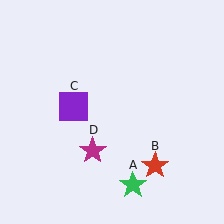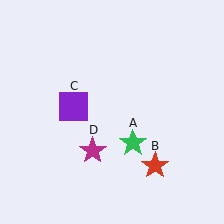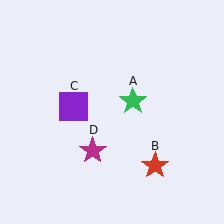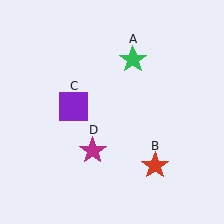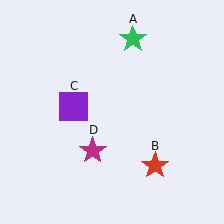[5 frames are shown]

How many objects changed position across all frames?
1 object changed position: green star (object A).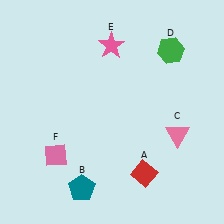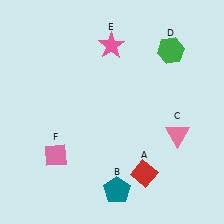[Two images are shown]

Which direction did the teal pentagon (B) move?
The teal pentagon (B) moved right.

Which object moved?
The teal pentagon (B) moved right.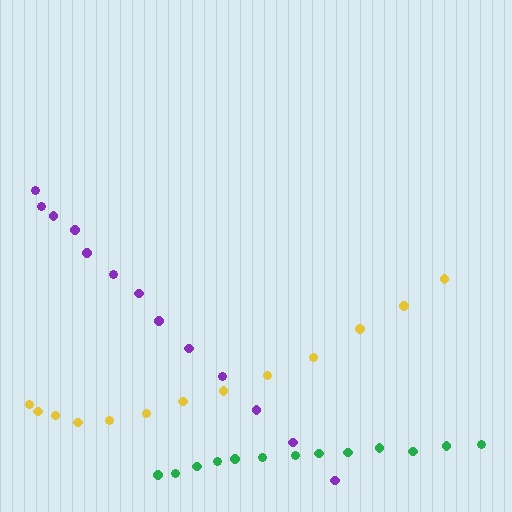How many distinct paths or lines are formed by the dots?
There are 3 distinct paths.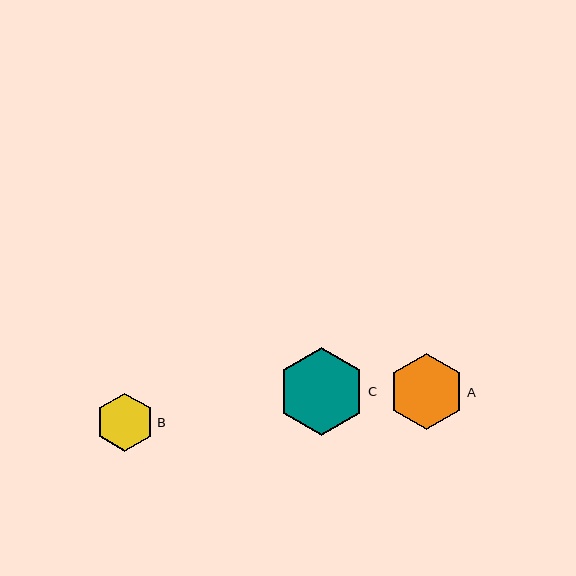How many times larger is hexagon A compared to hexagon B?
Hexagon A is approximately 1.3 times the size of hexagon B.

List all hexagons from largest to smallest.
From largest to smallest: C, A, B.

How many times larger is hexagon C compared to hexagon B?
Hexagon C is approximately 1.5 times the size of hexagon B.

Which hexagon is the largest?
Hexagon C is the largest with a size of approximately 87 pixels.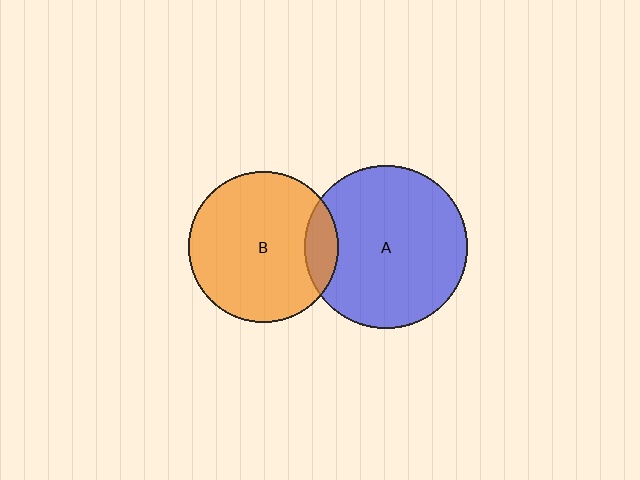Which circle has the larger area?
Circle A (blue).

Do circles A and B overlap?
Yes.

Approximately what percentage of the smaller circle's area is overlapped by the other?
Approximately 15%.